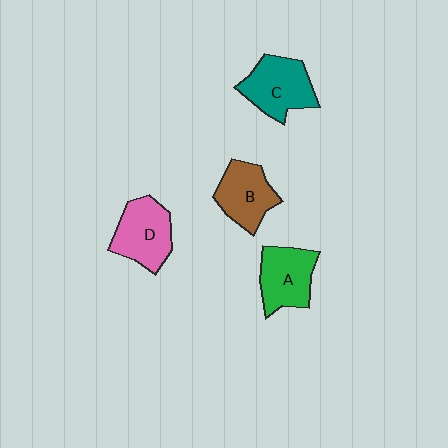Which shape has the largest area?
Shape C (teal).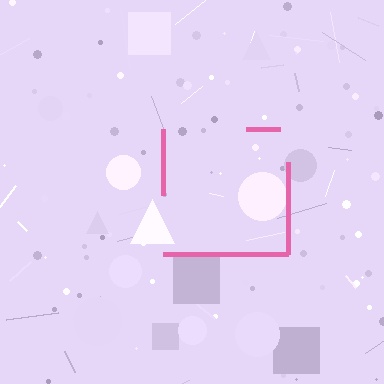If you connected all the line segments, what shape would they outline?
They would outline a square.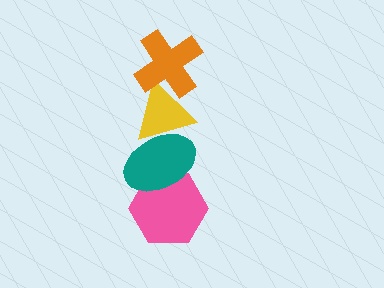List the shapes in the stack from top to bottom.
From top to bottom: the orange cross, the yellow triangle, the teal ellipse, the pink hexagon.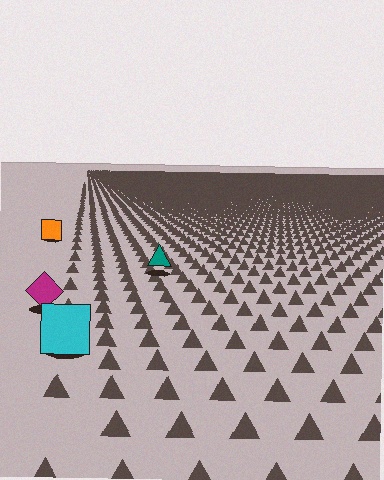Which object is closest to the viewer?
The cyan square is closest. The texture marks near it are larger and more spread out.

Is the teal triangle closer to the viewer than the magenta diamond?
No. The magenta diamond is closer — you can tell from the texture gradient: the ground texture is coarser near it.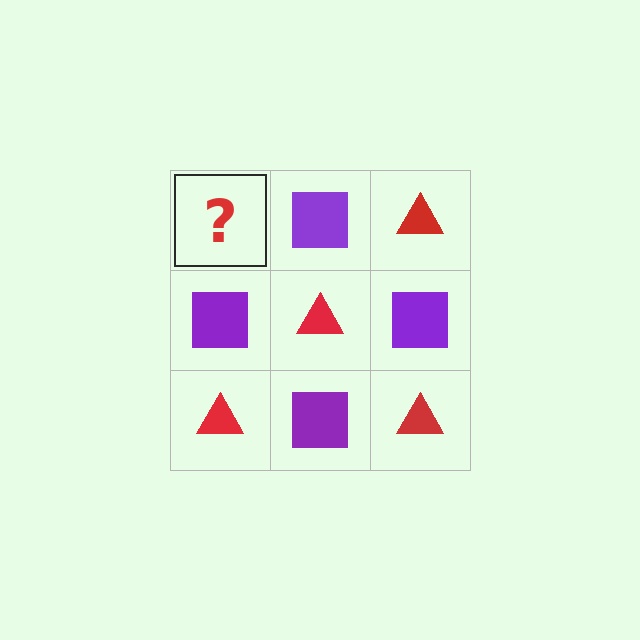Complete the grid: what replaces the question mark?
The question mark should be replaced with a red triangle.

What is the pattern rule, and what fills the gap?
The rule is that it alternates red triangle and purple square in a checkerboard pattern. The gap should be filled with a red triangle.